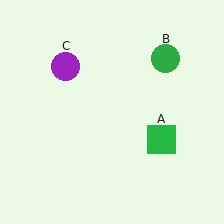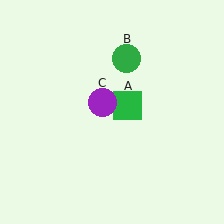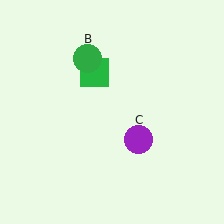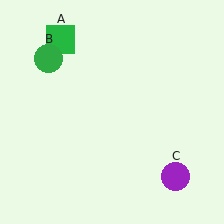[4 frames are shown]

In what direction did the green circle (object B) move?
The green circle (object B) moved left.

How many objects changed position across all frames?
3 objects changed position: green square (object A), green circle (object B), purple circle (object C).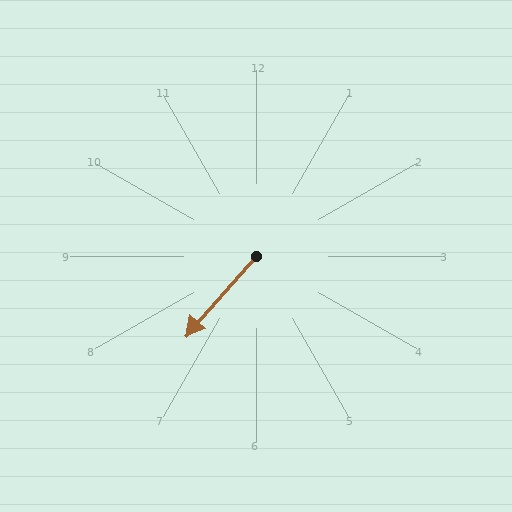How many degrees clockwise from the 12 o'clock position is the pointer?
Approximately 221 degrees.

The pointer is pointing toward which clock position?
Roughly 7 o'clock.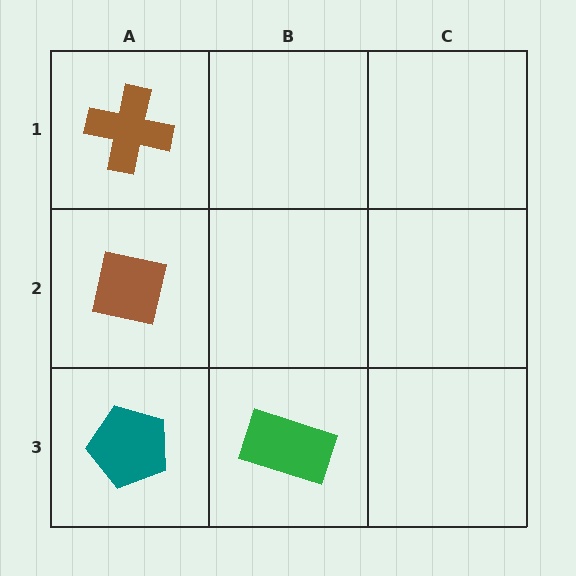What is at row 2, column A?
A brown square.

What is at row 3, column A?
A teal pentagon.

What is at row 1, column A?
A brown cross.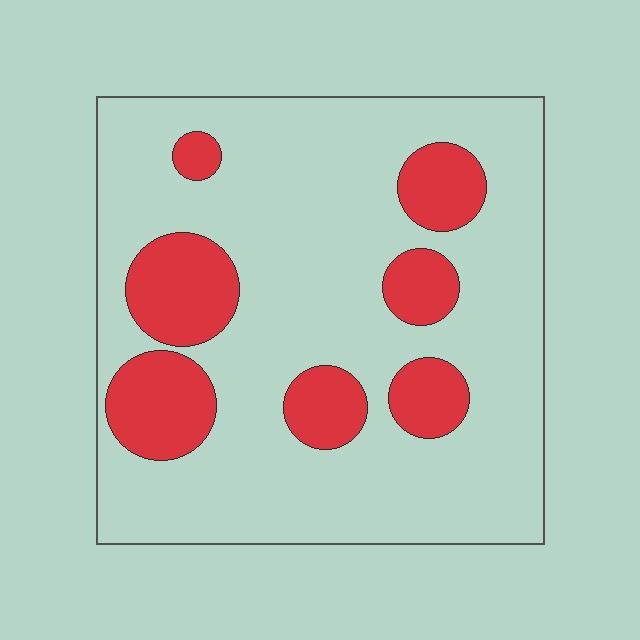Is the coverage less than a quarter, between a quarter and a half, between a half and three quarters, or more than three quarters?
Less than a quarter.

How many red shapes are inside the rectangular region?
7.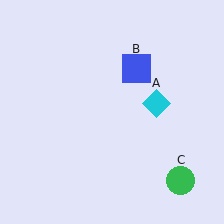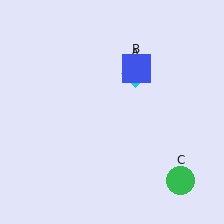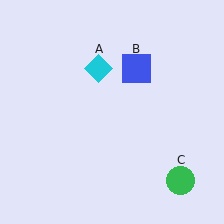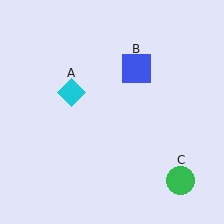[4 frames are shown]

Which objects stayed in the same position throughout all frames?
Blue square (object B) and green circle (object C) remained stationary.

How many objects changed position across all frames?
1 object changed position: cyan diamond (object A).